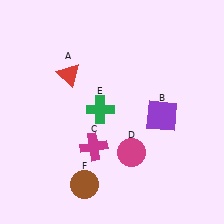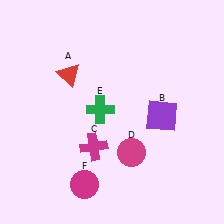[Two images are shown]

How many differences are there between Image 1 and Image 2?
There is 1 difference between the two images.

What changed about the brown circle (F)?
In Image 1, F is brown. In Image 2, it changed to magenta.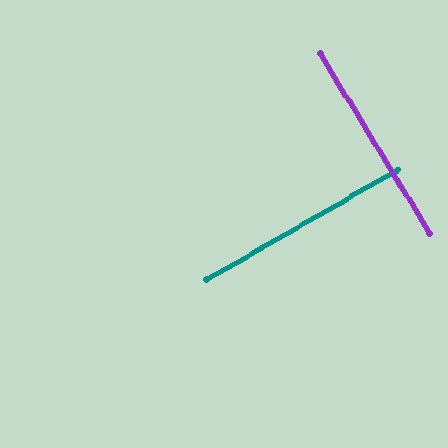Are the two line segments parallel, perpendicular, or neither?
Perpendicular — they meet at approximately 89°.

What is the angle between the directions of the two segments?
Approximately 89 degrees.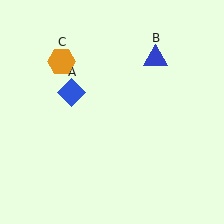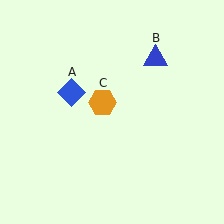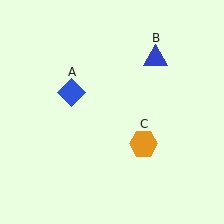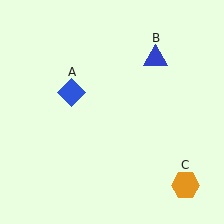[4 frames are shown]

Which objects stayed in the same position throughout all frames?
Blue diamond (object A) and blue triangle (object B) remained stationary.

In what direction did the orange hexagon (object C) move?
The orange hexagon (object C) moved down and to the right.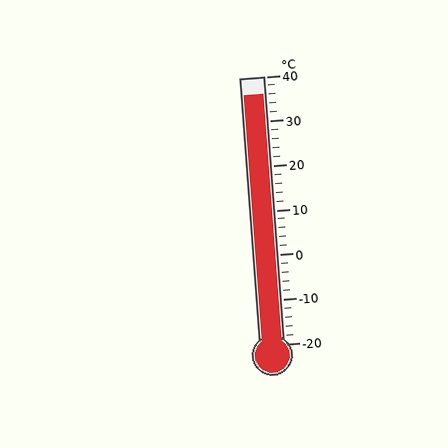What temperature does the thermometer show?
The thermometer shows approximately 36°C.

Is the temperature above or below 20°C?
The temperature is above 20°C.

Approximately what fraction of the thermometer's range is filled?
The thermometer is filled to approximately 95% of its range.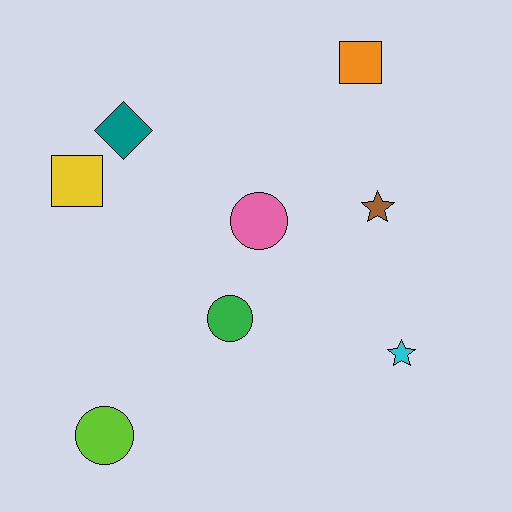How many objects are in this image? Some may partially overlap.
There are 8 objects.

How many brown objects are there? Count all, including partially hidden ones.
There is 1 brown object.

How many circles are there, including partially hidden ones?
There are 3 circles.